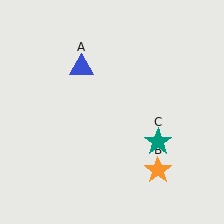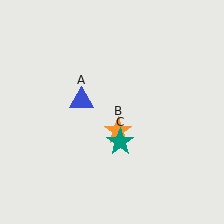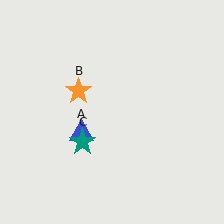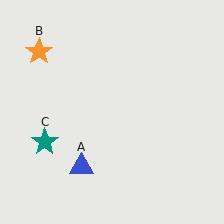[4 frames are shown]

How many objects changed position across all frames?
3 objects changed position: blue triangle (object A), orange star (object B), teal star (object C).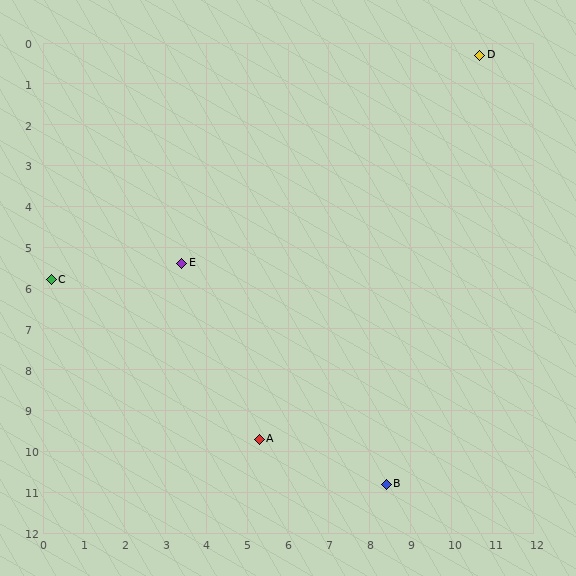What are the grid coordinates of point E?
Point E is at approximately (3.4, 5.4).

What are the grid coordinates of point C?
Point C is at approximately (0.2, 5.8).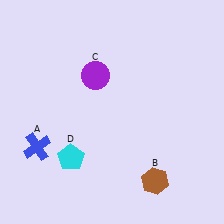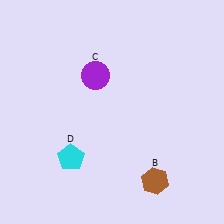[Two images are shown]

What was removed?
The blue cross (A) was removed in Image 2.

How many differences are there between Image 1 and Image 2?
There is 1 difference between the two images.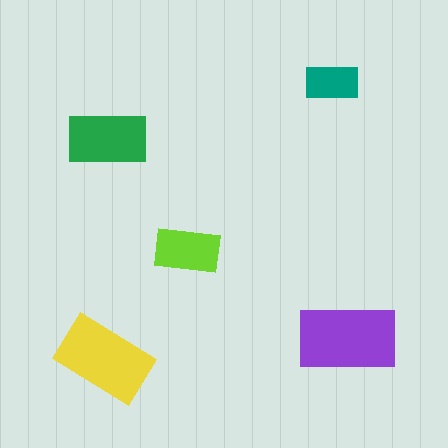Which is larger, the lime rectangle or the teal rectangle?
The lime one.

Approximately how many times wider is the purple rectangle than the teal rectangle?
About 2 times wider.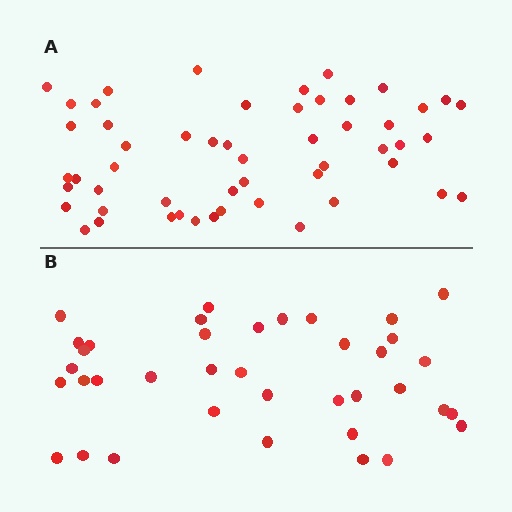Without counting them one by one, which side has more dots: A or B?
Region A (the top region) has more dots.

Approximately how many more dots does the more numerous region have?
Region A has approximately 15 more dots than region B.